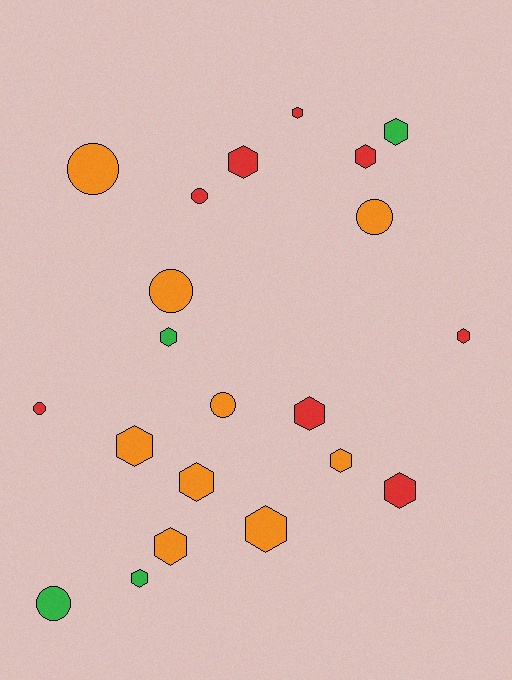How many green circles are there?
There is 1 green circle.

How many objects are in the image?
There are 21 objects.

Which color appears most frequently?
Orange, with 9 objects.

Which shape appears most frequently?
Hexagon, with 14 objects.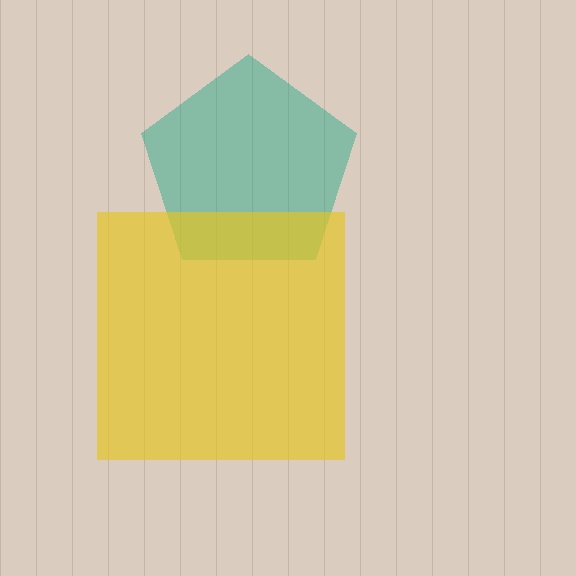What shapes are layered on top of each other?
The layered shapes are: a teal pentagon, a yellow square.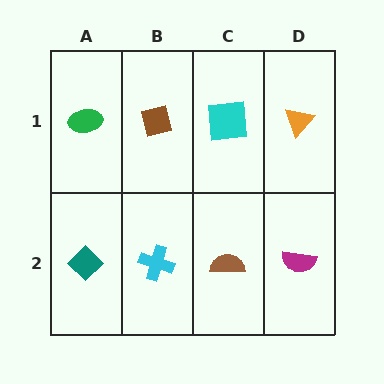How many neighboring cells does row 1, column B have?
3.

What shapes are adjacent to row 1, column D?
A magenta semicircle (row 2, column D), a cyan square (row 1, column C).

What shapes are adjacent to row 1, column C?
A brown semicircle (row 2, column C), a brown square (row 1, column B), an orange triangle (row 1, column D).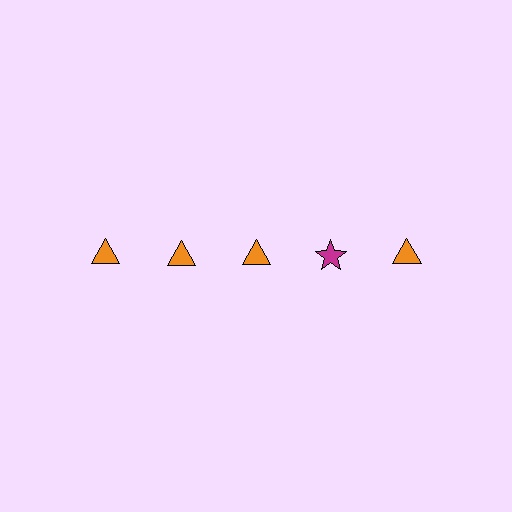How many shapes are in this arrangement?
There are 5 shapes arranged in a grid pattern.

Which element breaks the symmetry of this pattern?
The magenta star in the top row, second from right column breaks the symmetry. All other shapes are orange triangles.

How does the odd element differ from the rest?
It differs in both color (magenta instead of orange) and shape (star instead of triangle).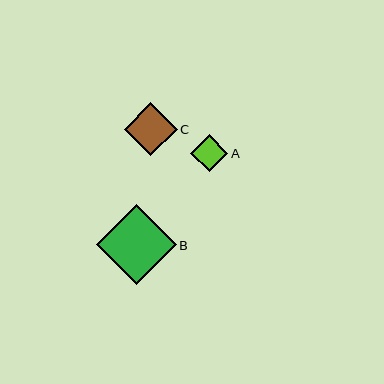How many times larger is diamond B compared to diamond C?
Diamond B is approximately 1.5 times the size of diamond C.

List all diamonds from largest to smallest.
From largest to smallest: B, C, A.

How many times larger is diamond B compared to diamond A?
Diamond B is approximately 2.1 times the size of diamond A.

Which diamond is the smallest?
Diamond A is the smallest with a size of approximately 37 pixels.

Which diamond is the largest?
Diamond B is the largest with a size of approximately 79 pixels.